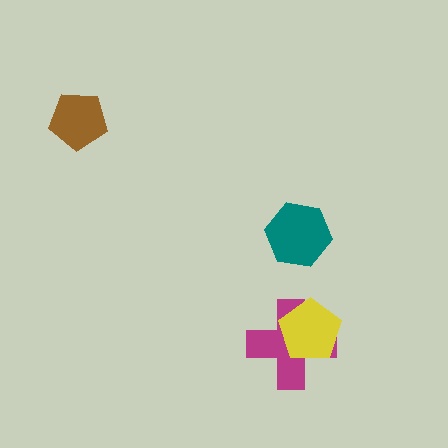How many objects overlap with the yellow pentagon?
1 object overlaps with the yellow pentagon.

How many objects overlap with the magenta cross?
1 object overlaps with the magenta cross.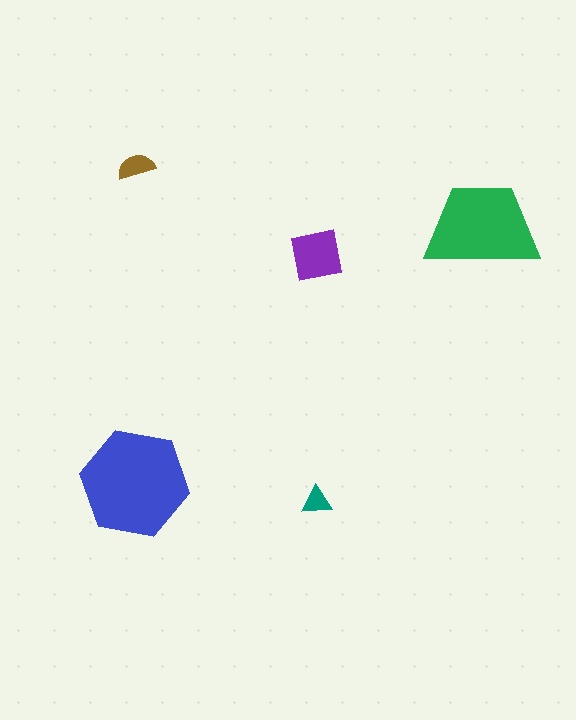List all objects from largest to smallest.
The blue hexagon, the green trapezoid, the purple square, the brown semicircle, the teal triangle.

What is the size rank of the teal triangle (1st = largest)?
5th.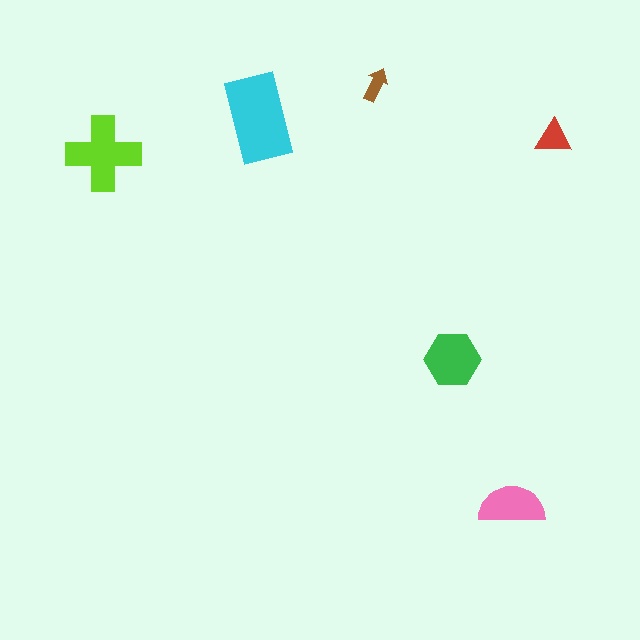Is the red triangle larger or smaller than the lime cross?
Smaller.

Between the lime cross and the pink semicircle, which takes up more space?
The lime cross.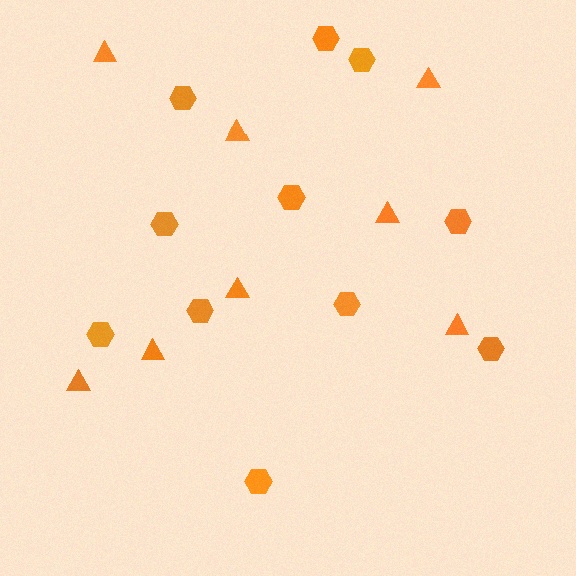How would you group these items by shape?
There are 2 groups: one group of triangles (8) and one group of hexagons (11).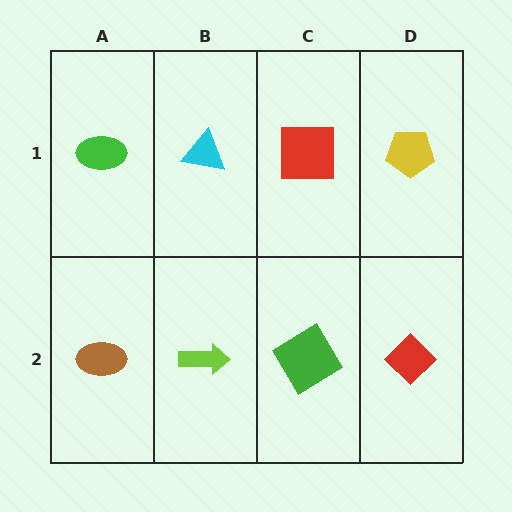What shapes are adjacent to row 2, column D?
A yellow pentagon (row 1, column D), a green diamond (row 2, column C).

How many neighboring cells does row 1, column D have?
2.